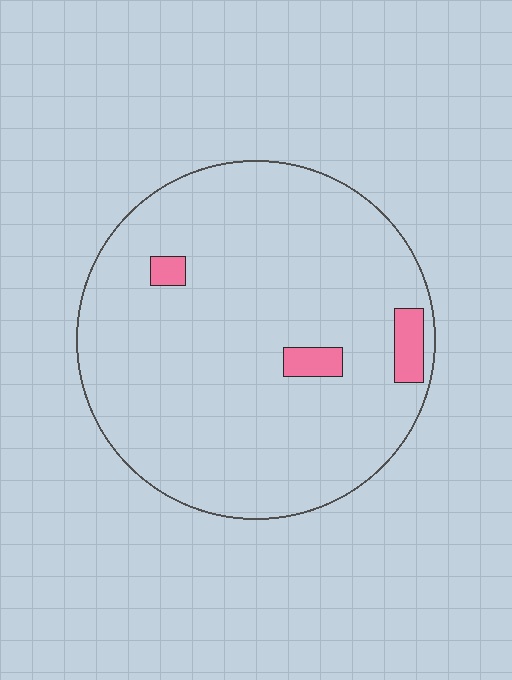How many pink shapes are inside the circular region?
3.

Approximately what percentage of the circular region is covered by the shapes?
Approximately 5%.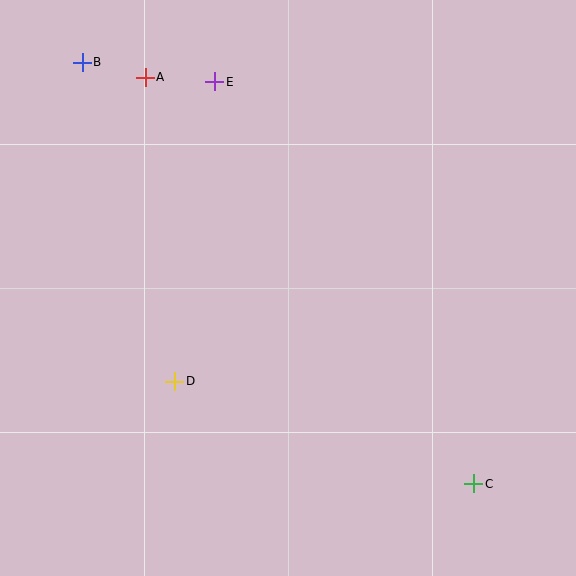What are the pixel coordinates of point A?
Point A is at (145, 77).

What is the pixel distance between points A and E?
The distance between A and E is 69 pixels.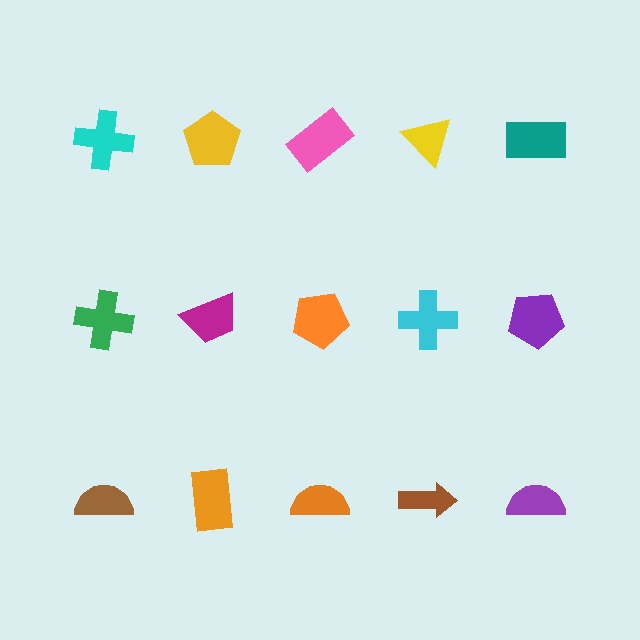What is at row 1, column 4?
A yellow triangle.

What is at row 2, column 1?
A green cross.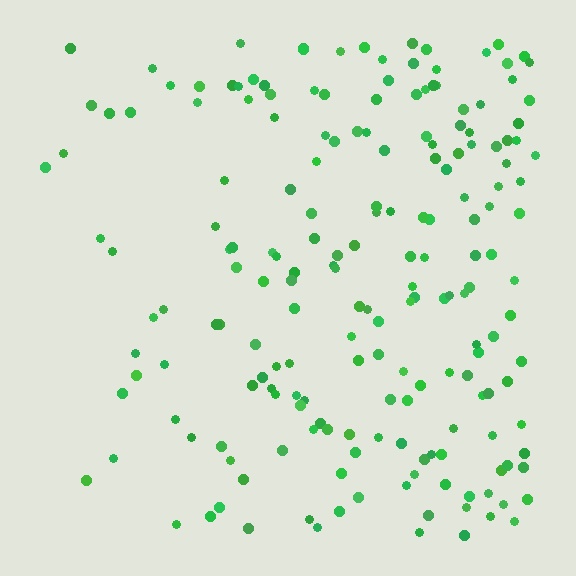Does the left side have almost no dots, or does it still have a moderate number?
Still a moderate number, just noticeably fewer than the right.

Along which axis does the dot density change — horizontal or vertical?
Horizontal.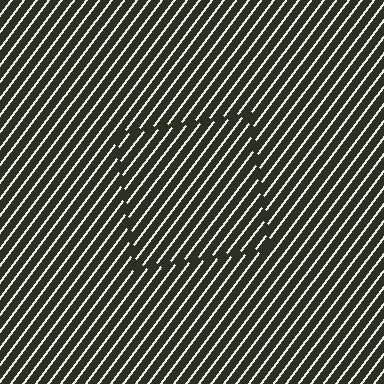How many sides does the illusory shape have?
4 sides — the line-ends trace a square.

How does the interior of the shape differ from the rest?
The interior of the shape contains the same grating, shifted by half a period — the contour is defined by the phase discontinuity where line-ends from the inner and outer gratings abut.